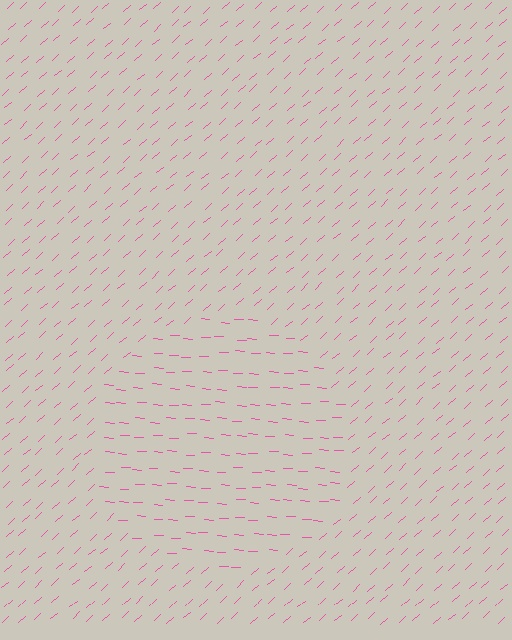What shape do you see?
I see a circle.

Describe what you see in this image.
The image is filled with small pink line segments. A circle region in the image has lines oriented differently from the surrounding lines, creating a visible texture boundary.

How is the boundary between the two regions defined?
The boundary is defined purely by a change in line orientation (approximately 45 degrees difference). All lines are the same color and thickness.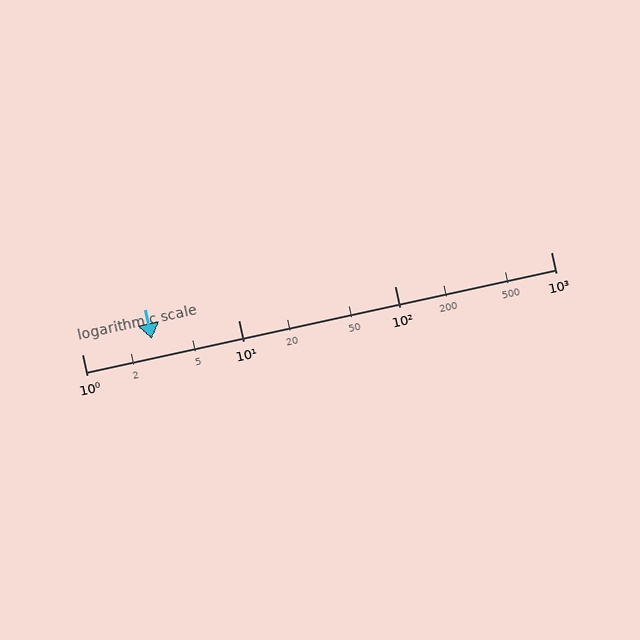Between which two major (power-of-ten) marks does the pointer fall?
The pointer is between 1 and 10.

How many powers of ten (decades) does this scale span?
The scale spans 3 decades, from 1 to 1000.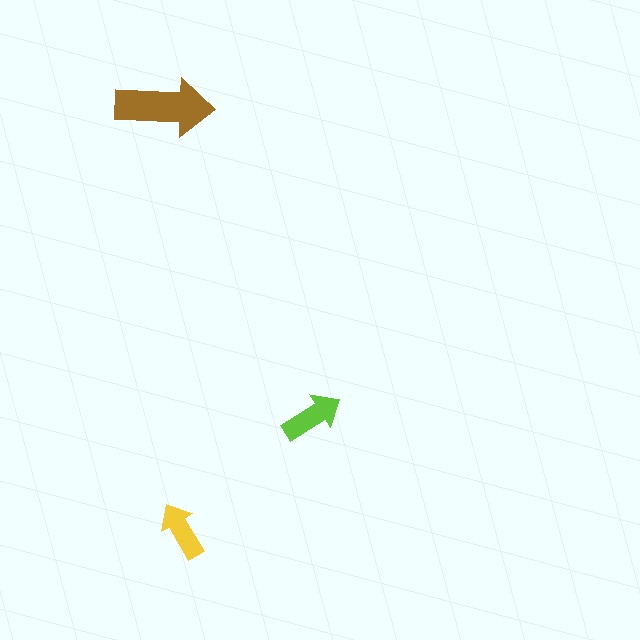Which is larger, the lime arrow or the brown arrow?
The brown one.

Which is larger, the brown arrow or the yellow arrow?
The brown one.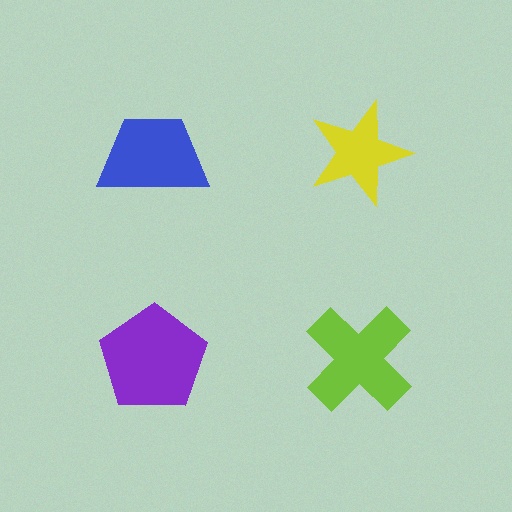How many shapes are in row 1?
2 shapes.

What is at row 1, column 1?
A blue trapezoid.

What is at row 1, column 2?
A yellow star.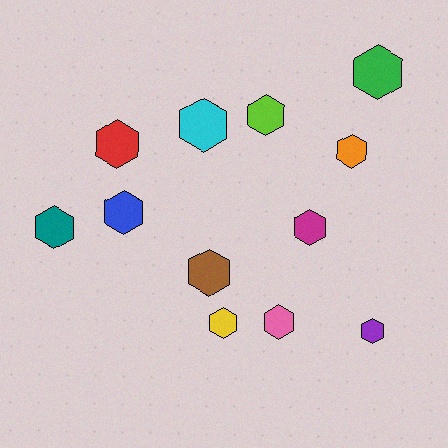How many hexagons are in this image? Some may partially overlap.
There are 12 hexagons.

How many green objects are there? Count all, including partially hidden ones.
There is 1 green object.